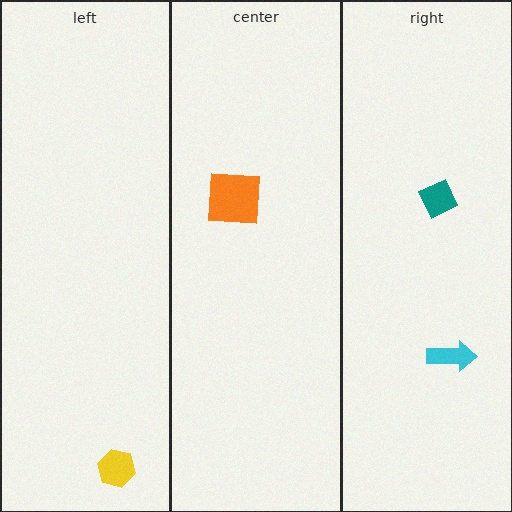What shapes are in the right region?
The teal diamond, the cyan arrow.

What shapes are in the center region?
The orange square.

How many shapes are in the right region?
2.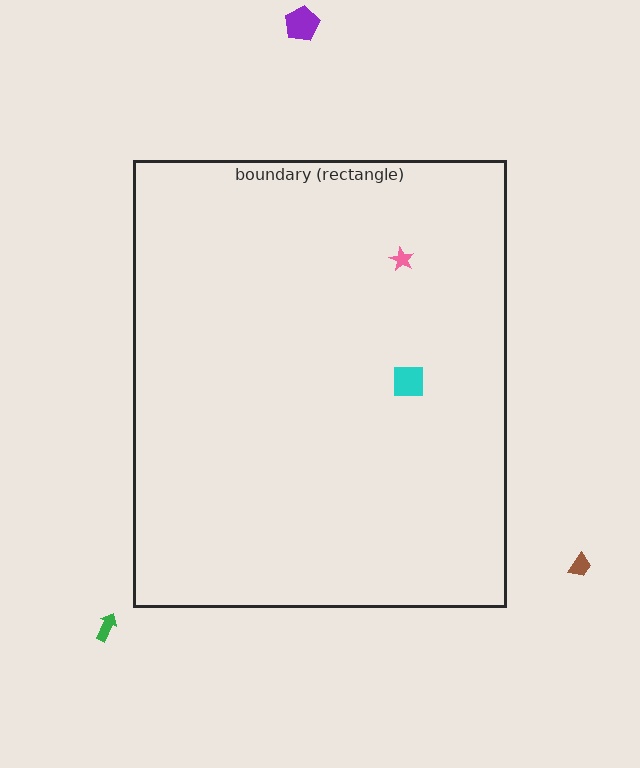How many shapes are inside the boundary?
2 inside, 3 outside.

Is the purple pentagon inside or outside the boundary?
Outside.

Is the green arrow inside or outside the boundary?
Outside.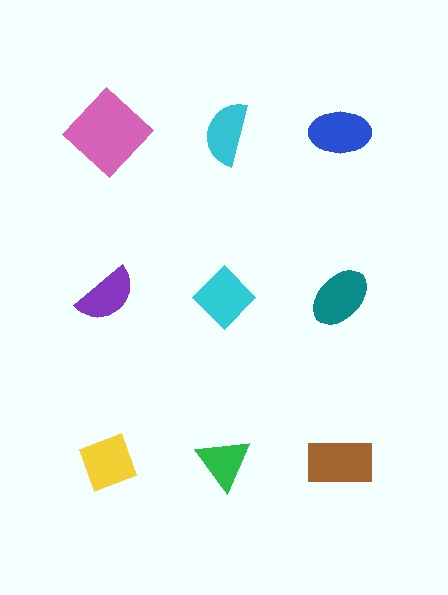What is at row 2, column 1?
A purple semicircle.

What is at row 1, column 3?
A blue ellipse.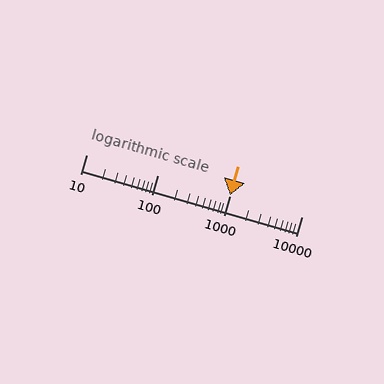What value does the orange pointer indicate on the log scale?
The pointer indicates approximately 1000.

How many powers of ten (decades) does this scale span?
The scale spans 3 decades, from 10 to 10000.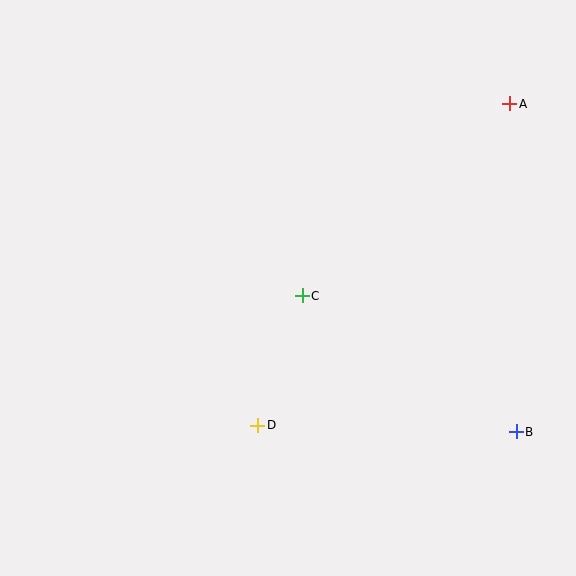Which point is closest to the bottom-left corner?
Point D is closest to the bottom-left corner.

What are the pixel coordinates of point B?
Point B is at (516, 432).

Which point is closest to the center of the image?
Point C at (302, 296) is closest to the center.